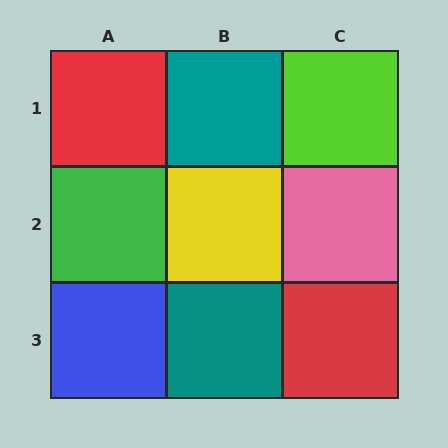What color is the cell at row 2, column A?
Green.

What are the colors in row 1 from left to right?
Red, teal, lime.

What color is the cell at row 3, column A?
Blue.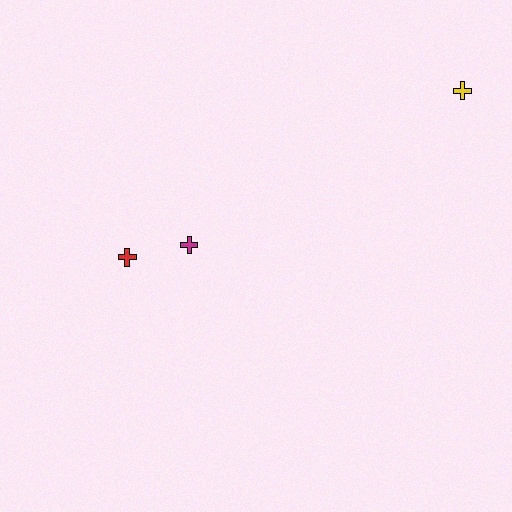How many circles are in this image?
There are no circles.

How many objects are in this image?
There are 3 objects.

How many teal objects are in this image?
There are no teal objects.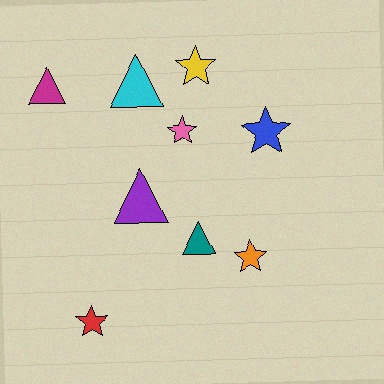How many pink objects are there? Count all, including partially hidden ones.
There is 1 pink object.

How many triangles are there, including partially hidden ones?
There are 4 triangles.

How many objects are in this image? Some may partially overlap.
There are 9 objects.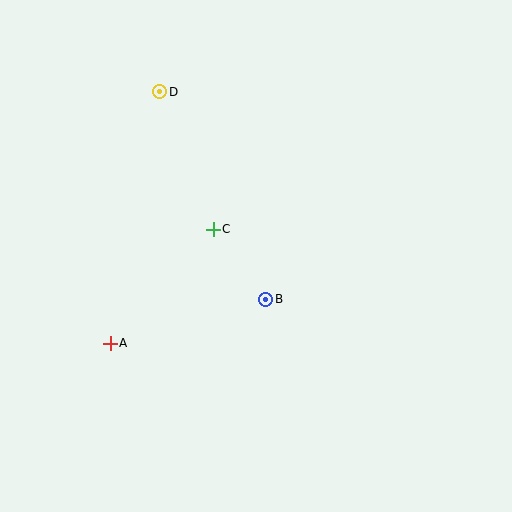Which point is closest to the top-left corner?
Point D is closest to the top-left corner.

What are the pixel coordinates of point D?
Point D is at (160, 92).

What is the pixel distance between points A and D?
The distance between A and D is 256 pixels.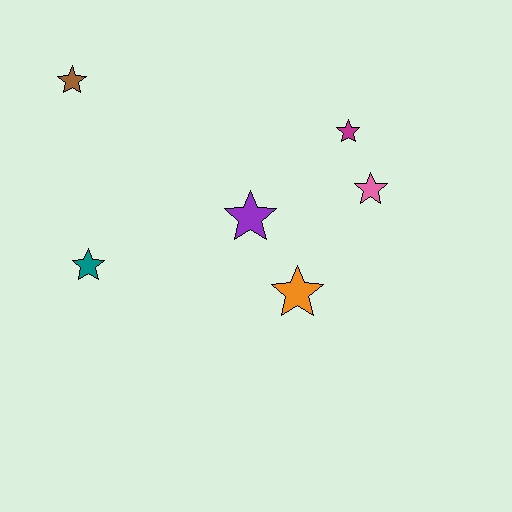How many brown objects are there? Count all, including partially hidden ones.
There is 1 brown object.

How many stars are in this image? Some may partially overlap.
There are 6 stars.